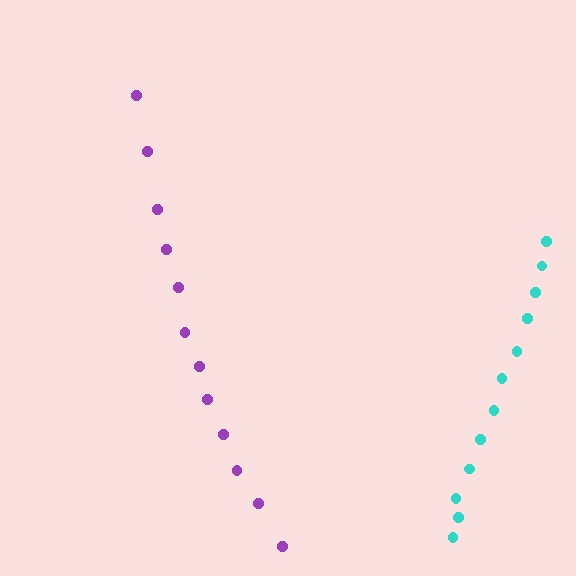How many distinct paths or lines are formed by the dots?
There are 2 distinct paths.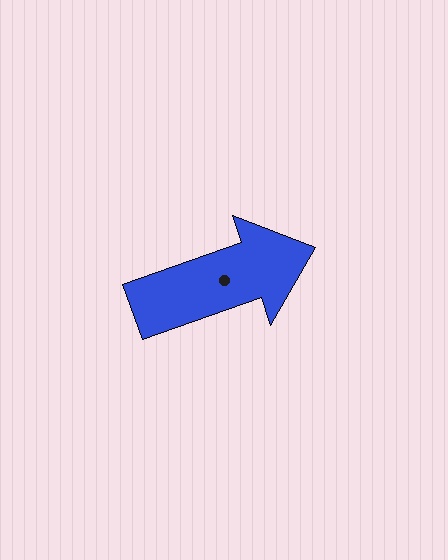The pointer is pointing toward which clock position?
Roughly 2 o'clock.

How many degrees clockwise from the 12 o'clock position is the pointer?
Approximately 71 degrees.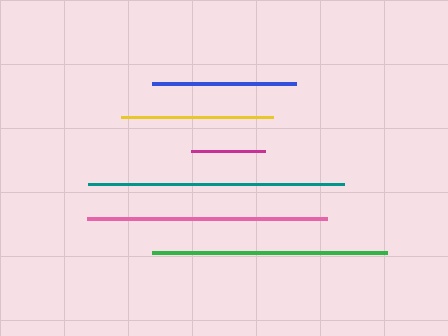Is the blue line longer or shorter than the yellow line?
The yellow line is longer than the blue line.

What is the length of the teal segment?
The teal segment is approximately 256 pixels long.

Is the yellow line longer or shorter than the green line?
The green line is longer than the yellow line.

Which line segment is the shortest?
The magenta line is the shortest at approximately 73 pixels.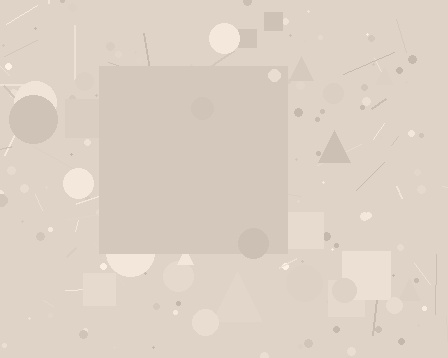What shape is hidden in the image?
A square is hidden in the image.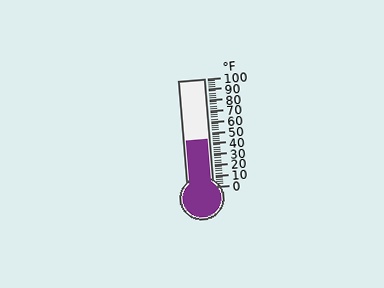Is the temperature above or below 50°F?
The temperature is below 50°F.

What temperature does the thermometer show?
The thermometer shows approximately 44°F.